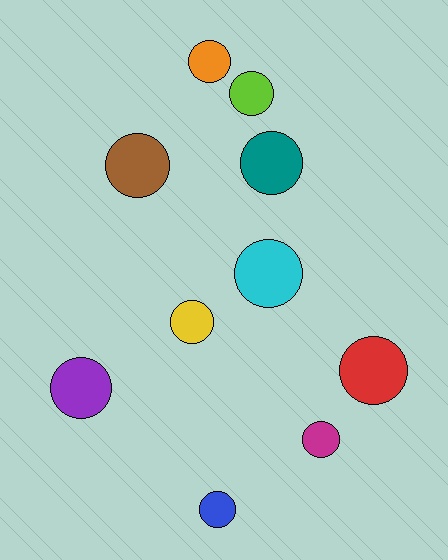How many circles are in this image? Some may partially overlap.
There are 10 circles.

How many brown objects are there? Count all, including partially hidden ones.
There is 1 brown object.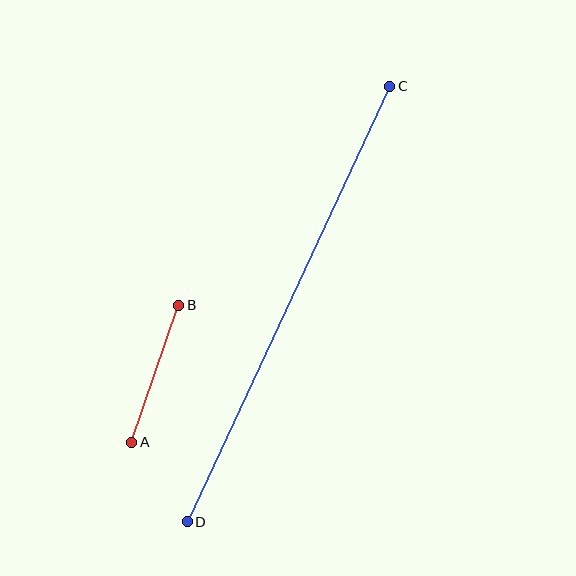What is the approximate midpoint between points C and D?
The midpoint is at approximately (289, 304) pixels.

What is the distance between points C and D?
The distance is approximately 480 pixels.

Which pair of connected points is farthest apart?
Points C and D are farthest apart.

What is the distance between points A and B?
The distance is approximately 145 pixels.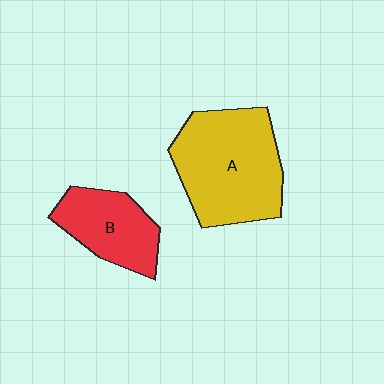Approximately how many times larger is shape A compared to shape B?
Approximately 1.7 times.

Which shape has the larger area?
Shape A (yellow).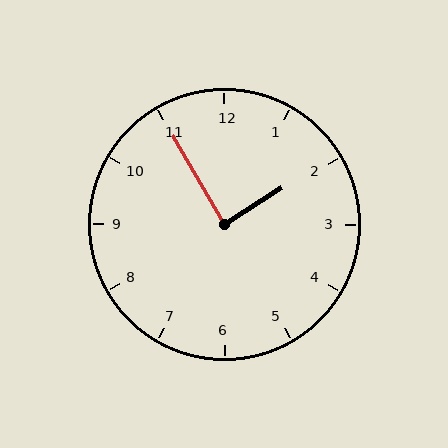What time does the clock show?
1:55.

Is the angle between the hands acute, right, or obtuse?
It is right.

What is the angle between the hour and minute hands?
Approximately 88 degrees.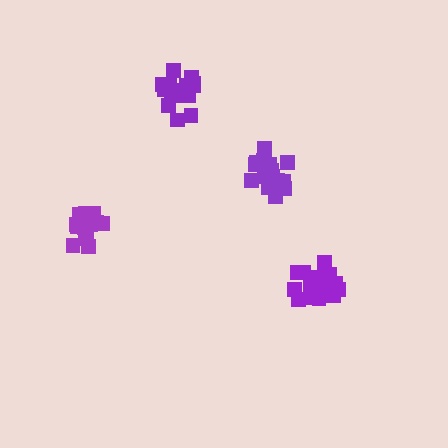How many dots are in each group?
Group 1: 21 dots, Group 2: 20 dots, Group 3: 17 dots, Group 4: 19 dots (77 total).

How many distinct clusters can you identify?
There are 4 distinct clusters.